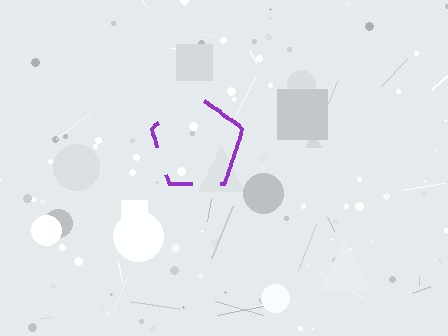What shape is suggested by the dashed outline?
The dashed outline suggests a pentagon.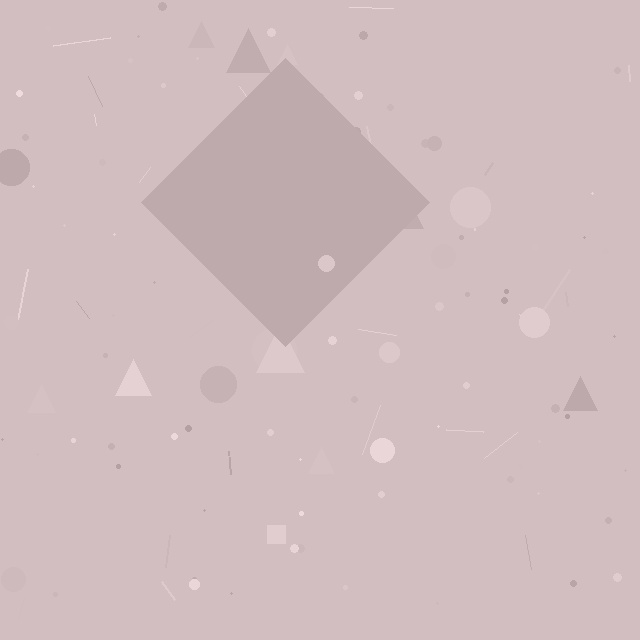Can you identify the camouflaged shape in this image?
The camouflaged shape is a diamond.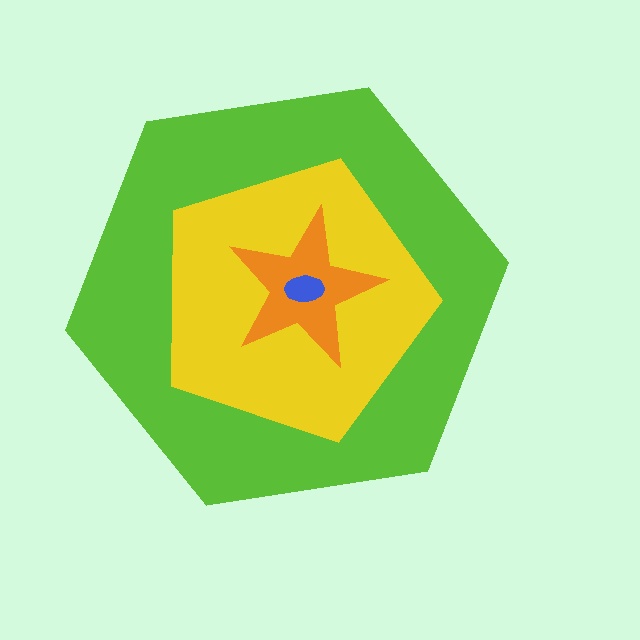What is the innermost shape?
The blue ellipse.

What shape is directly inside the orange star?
The blue ellipse.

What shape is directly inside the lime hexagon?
The yellow pentagon.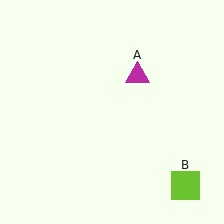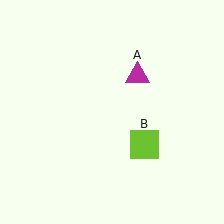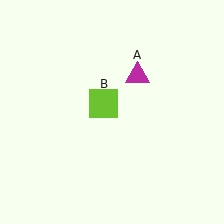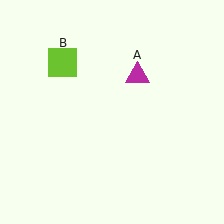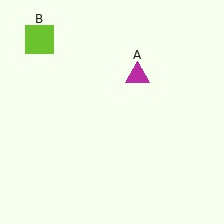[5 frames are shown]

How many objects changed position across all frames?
1 object changed position: lime square (object B).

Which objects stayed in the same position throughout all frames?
Magenta triangle (object A) remained stationary.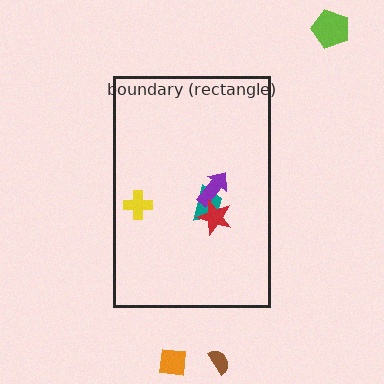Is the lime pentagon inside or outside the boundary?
Outside.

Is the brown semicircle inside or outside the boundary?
Outside.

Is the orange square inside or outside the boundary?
Outside.